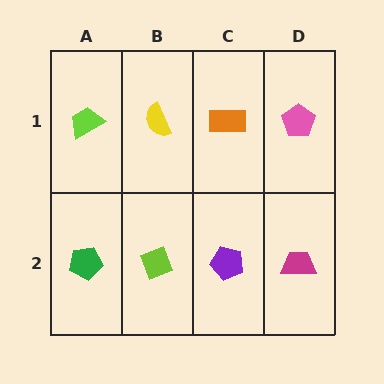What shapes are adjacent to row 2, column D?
A pink pentagon (row 1, column D), a purple pentagon (row 2, column C).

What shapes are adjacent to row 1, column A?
A green pentagon (row 2, column A), a yellow semicircle (row 1, column B).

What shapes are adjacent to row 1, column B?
A lime diamond (row 2, column B), a lime trapezoid (row 1, column A), an orange rectangle (row 1, column C).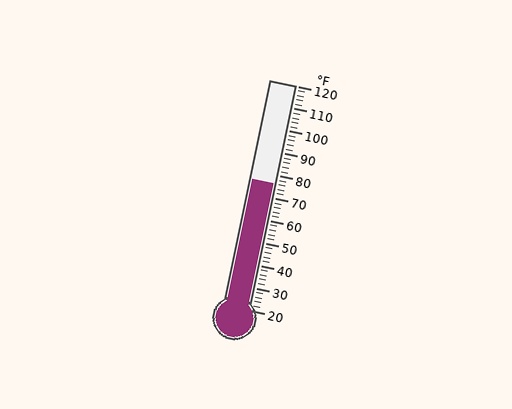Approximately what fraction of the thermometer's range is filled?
The thermometer is filled to approximately 55% of its range.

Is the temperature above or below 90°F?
The temperature is below 90°F.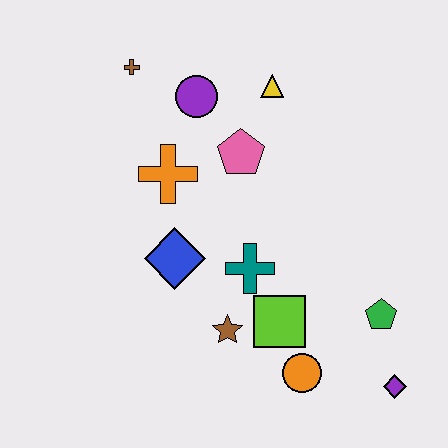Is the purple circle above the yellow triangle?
No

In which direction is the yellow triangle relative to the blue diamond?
The yellow triangle is above the blue diamond.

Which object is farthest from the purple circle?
The purple diamond is farthest from the purple circle.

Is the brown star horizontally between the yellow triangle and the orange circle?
No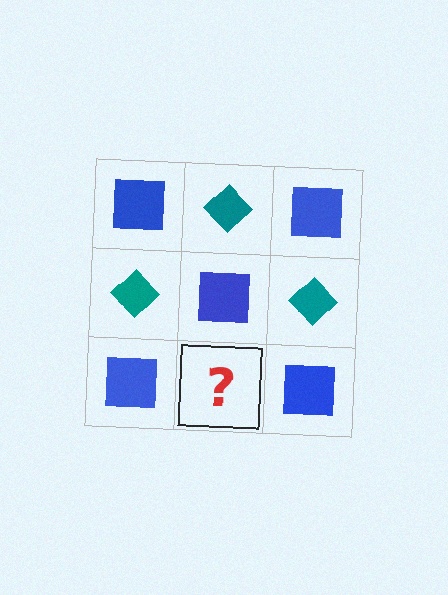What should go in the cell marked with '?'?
The missing cell should contain a teal diamond.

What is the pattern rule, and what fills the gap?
The rule is that it alternates blue square and teal diamond in a checkerboard pattern. The gap should be filled with a teal diamond.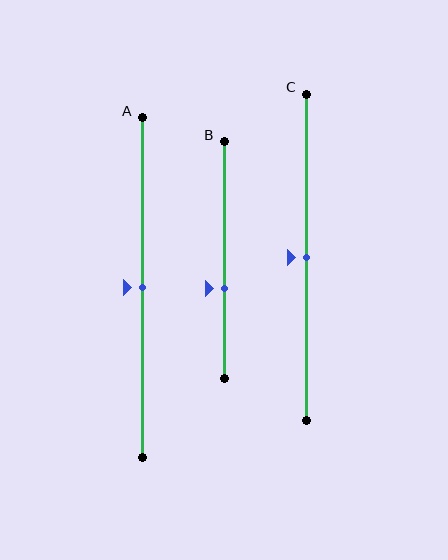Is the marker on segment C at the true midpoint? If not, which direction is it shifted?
Yes, the marker on segment C is at the true midpoint.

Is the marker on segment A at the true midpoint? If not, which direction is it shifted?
Yes, the marker on segment A is at the true midpoint.